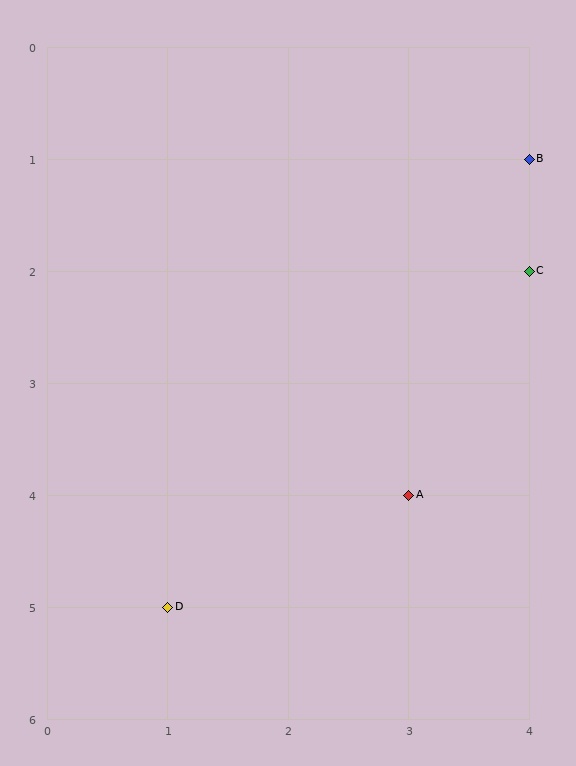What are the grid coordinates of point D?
Point D is at grid coordinates (1, 5).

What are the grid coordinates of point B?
Point B is at grid coordinates (4, 1).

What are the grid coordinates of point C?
Point C is at grid coordinates (4, 2).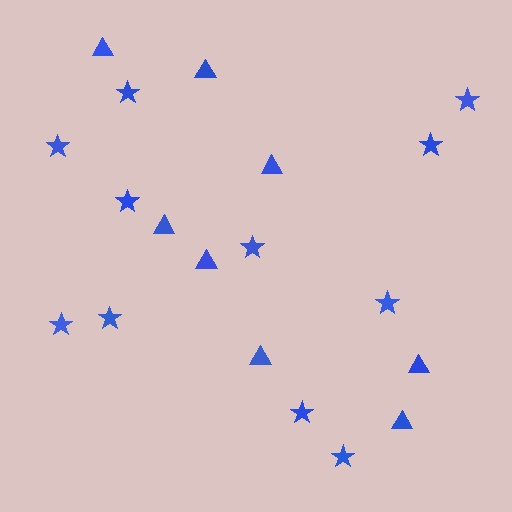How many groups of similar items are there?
There are 2 groups: one group of triangles (8) and one group of stars (11).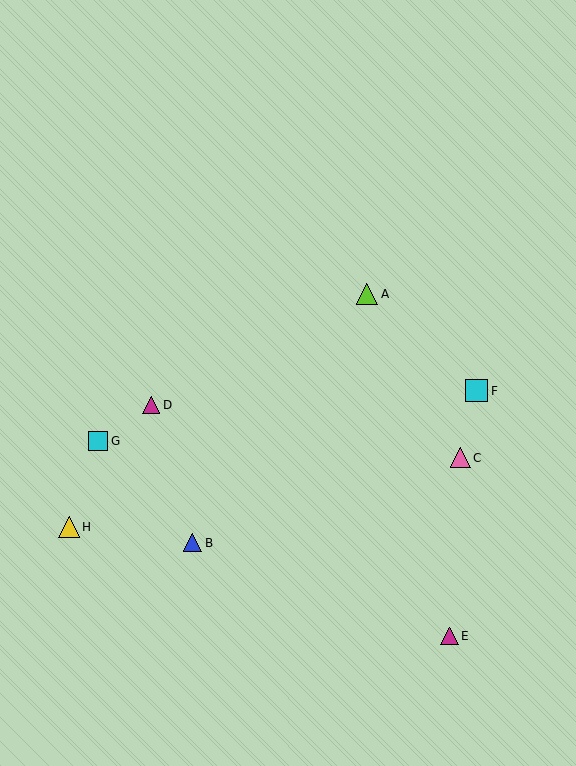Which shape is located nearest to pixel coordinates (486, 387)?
The cyan square (labeled F) at (477, 391) is nearest to that location.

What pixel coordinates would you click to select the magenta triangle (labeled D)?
Click at (151, 405) to select the magenta triangle D.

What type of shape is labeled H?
Shape H is a yellow triangle.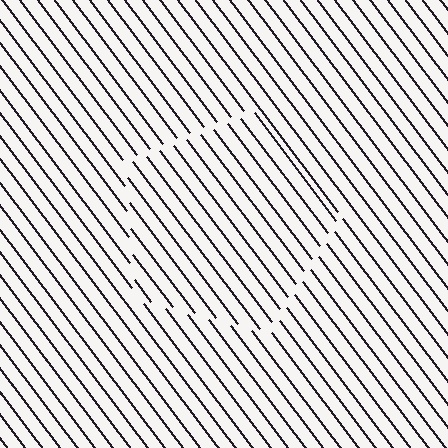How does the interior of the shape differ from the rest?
The interior of the shape contains the same grating, shifted by half a period — the contour is defined by the phase discontinuity where line-ends from the inner and outer gratings abut.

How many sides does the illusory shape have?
5 sides — the line-ends trace a pentagon.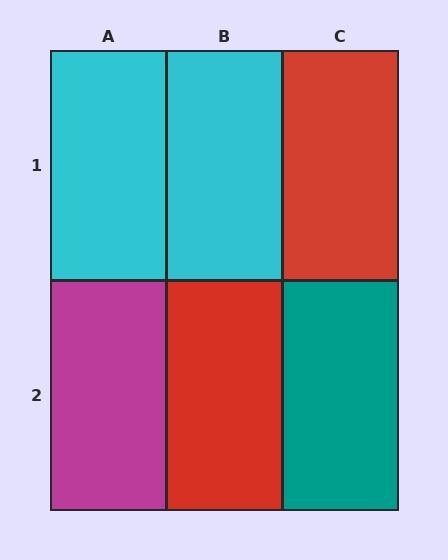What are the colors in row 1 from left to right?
Cyan, cyan, red.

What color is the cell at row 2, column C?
Teal.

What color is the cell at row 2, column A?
Magenta.